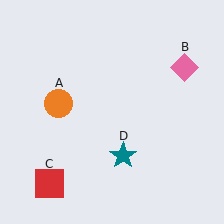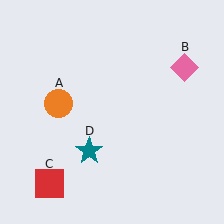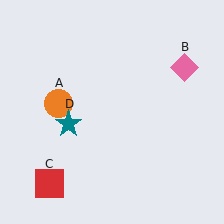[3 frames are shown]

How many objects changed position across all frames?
1 object changed position: teal star (object D).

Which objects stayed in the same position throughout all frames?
Orange circle (object A) and pink diamond (object B) and red square (object C) remained stationary.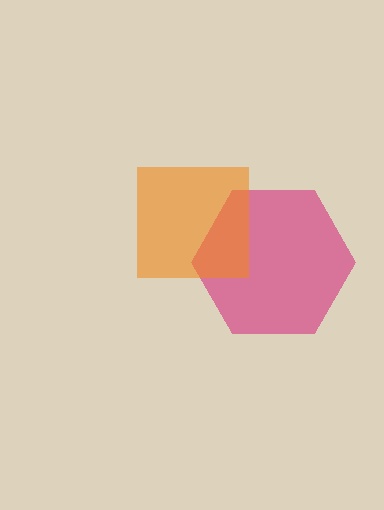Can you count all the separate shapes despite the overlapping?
Yes, there are 2 separate shapes.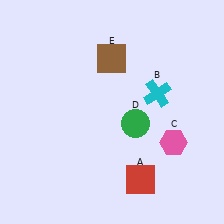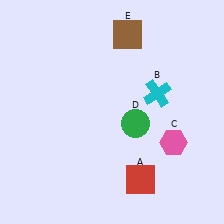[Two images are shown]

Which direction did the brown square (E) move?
The brown square (E) moved up.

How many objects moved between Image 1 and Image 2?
1 object moved between the two images.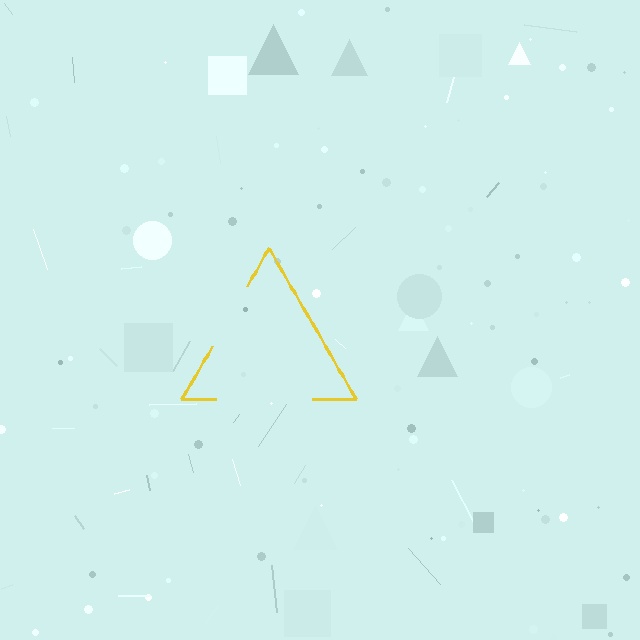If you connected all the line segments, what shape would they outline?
They would outline a triangle.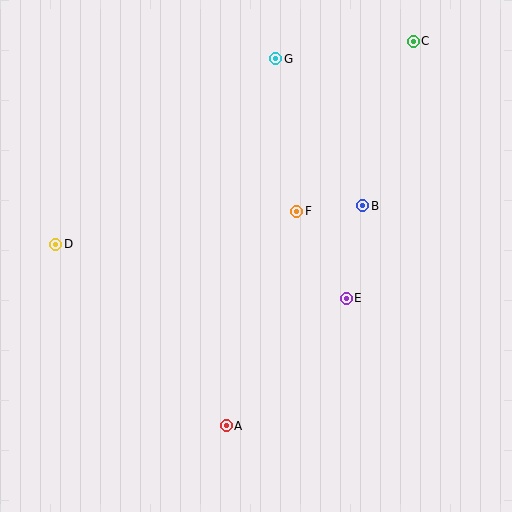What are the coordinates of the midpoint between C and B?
The midpoint between C and B is at (388, 124).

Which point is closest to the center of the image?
Point F at (297, 211) is closest to the center.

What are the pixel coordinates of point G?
Point G is at (276, 59).